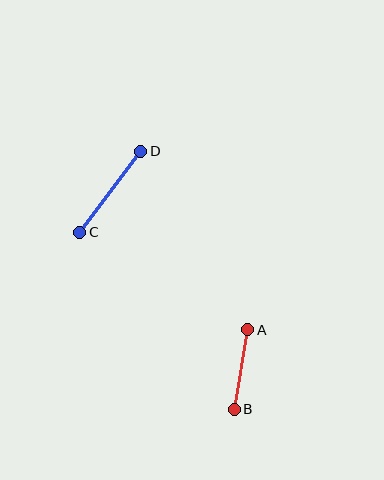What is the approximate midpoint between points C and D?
The midpoint is at approximately (110, 192) pixels.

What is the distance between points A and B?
The distance is approximately 80 pixels.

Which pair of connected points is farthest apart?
Points C and D are farthest apart.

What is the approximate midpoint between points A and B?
The midpoint is at approximately (241, 369) pixels.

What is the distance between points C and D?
The distance is approximately 102 pixels.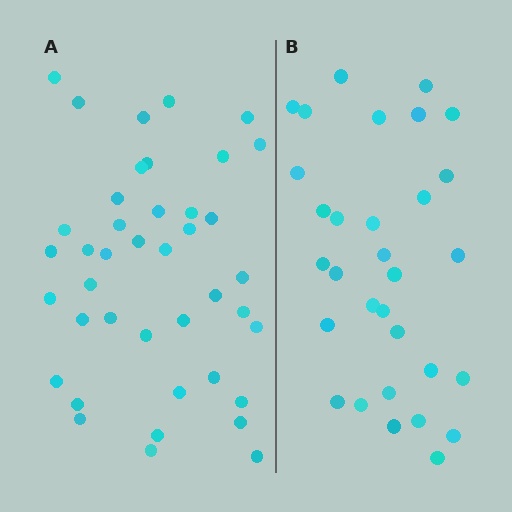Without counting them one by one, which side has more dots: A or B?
Region A (the left region) has more dots.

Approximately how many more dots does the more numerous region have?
Region A has roughly 10 or so more dots than region B.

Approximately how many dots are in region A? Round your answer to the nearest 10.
About 40 dots. (The exact count is 41, which rounds to 40.)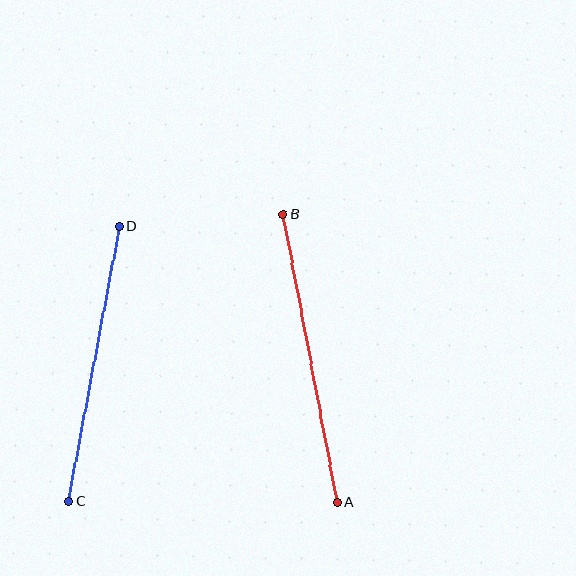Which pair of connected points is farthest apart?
Points A and B are farthest apart.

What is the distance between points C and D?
The distance is approximately 279 pixels.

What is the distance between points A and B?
The distance is approximately 293 pixels.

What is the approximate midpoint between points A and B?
The midpoint is at approximately (310, 358) pixels.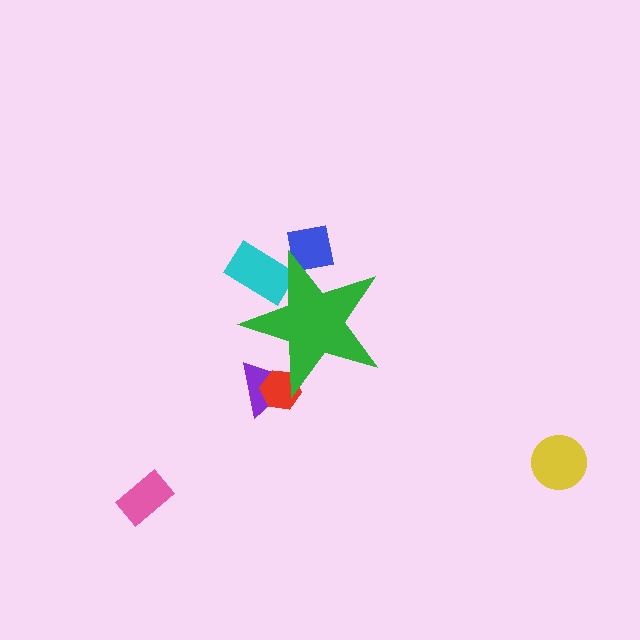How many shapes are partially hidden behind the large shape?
4 shapes are partially hidden.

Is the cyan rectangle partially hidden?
Yes, the cyan rectangle is partially hidden behind the green star.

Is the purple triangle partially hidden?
Yes, the purple triangle is partially hidden behind the green star.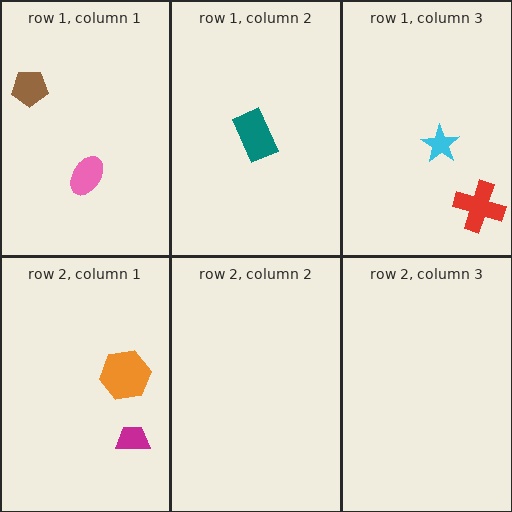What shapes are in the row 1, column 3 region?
The cyan star, the red cross.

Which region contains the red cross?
The row 1, column 3 region.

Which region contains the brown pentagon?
The row 1, column 1 region.